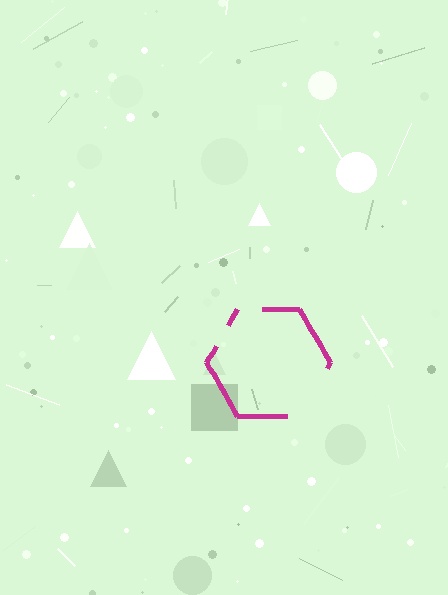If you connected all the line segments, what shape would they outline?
They would outline a hexagon.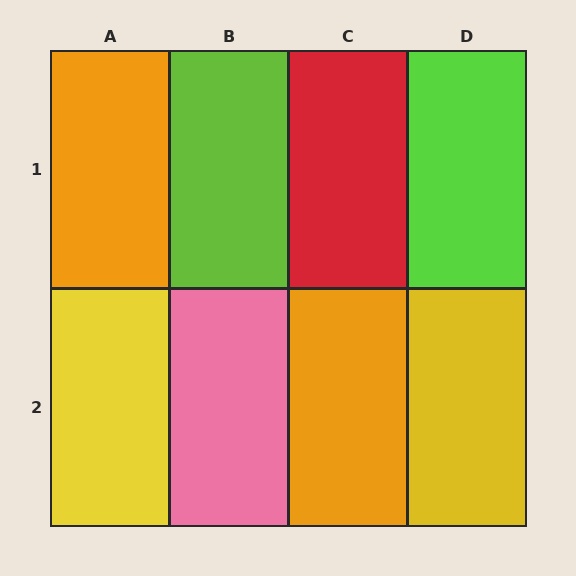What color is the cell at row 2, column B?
Pink.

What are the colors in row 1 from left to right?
Orange, lime, red, lime.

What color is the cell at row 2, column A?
Yellow.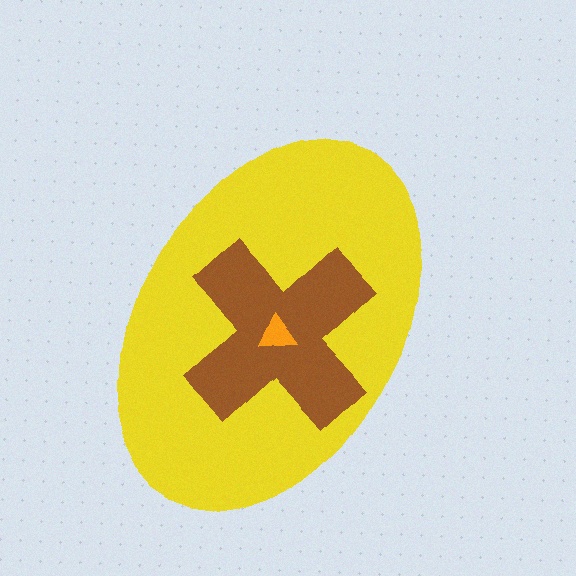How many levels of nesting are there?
3.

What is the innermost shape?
The orange triangle.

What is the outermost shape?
The yellow ellipse.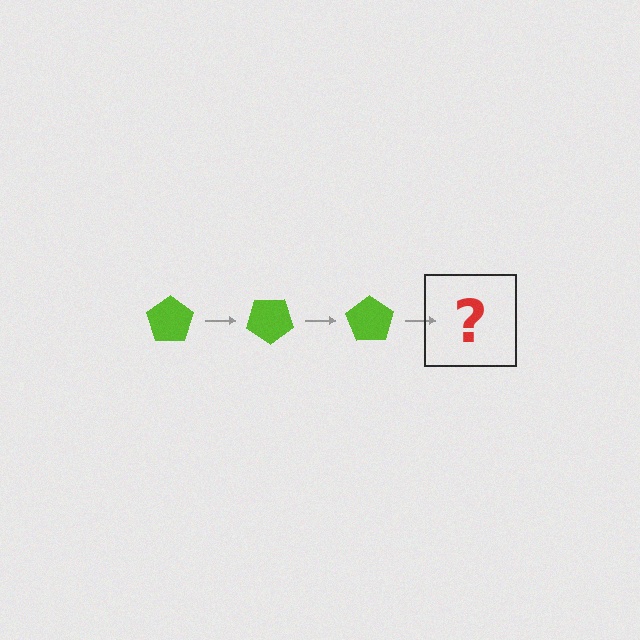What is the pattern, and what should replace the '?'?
The pattern is that the pentagon rotates 35 degrees each step. The '?' should be a lime pentagon rotated 105 degrees.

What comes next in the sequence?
The next element should be a lime pentagon rotated 105 degrees.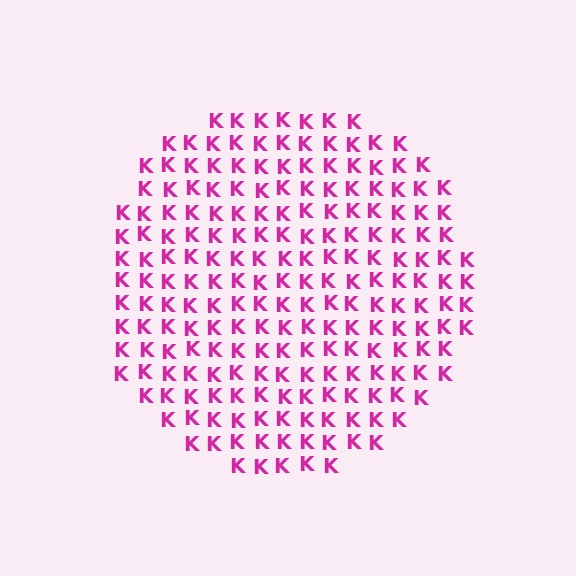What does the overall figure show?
The overall figure shows a circle.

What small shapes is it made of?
It is made of small letter K's.